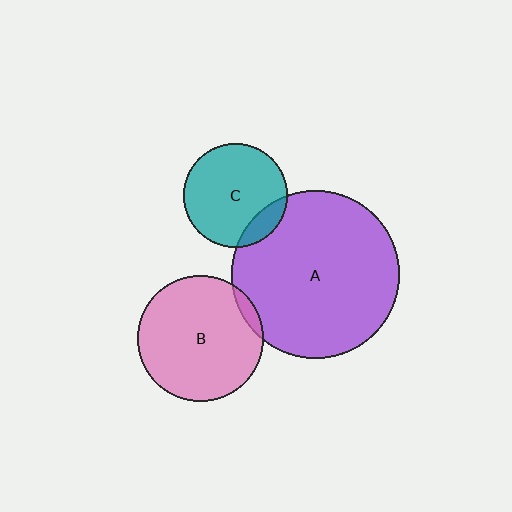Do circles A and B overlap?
Yes.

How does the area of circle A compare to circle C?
Approximately 2.6 times.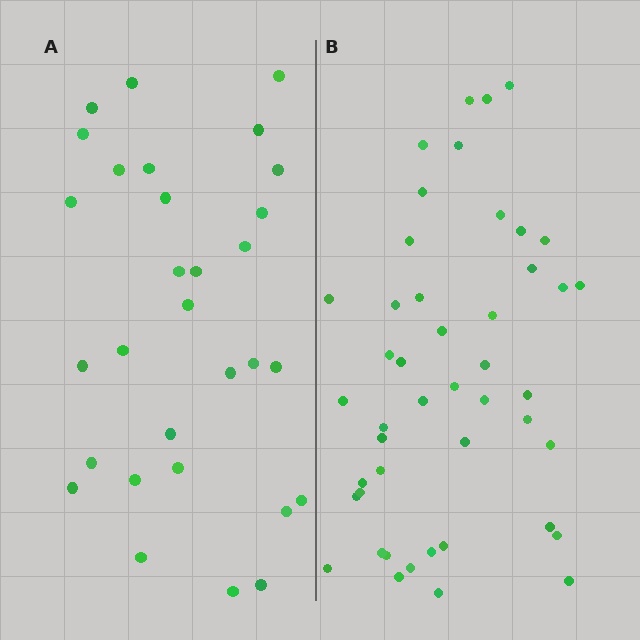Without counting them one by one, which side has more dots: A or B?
Region B (the right region) has more dots.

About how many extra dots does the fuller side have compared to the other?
Region B has approximately 15 more dots than region A.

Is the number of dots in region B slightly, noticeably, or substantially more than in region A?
Region B has substantially more. The ratio is roughly 1.5 to 1.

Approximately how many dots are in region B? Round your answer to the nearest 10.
About 50 dots. (The exact count is 46, which rounds to 50.)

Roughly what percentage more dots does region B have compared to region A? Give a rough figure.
About 55% more.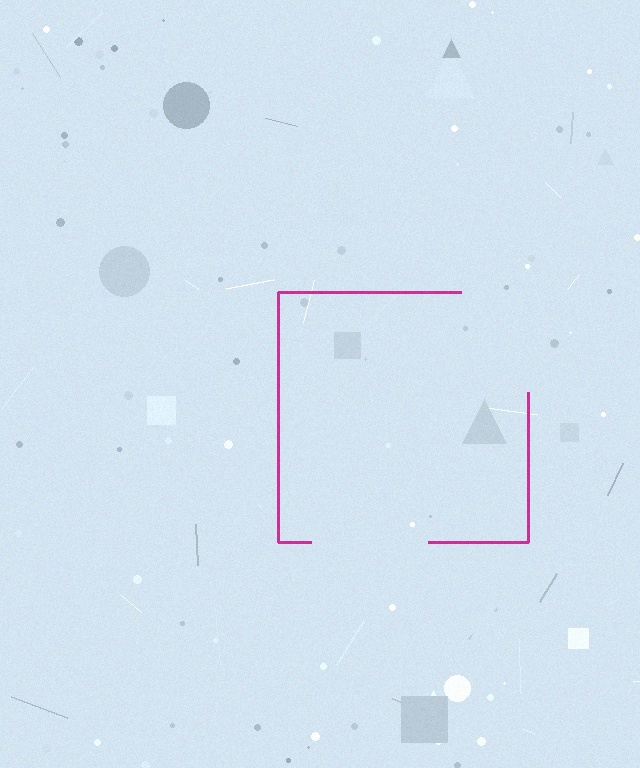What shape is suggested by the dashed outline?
The dashed outline suggests a square.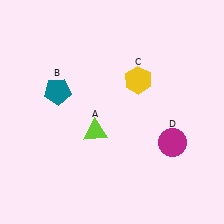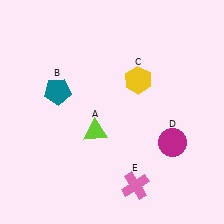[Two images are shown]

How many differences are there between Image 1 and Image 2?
There is 1 difference between the two images.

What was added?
A pink cross (E) was added in Image 2.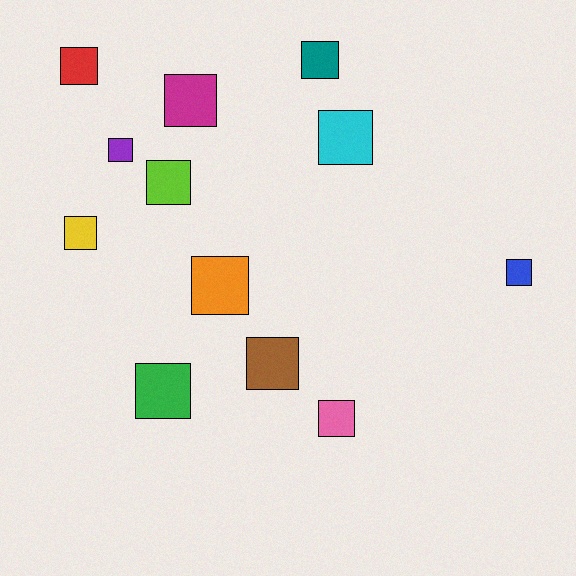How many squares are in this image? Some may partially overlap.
There are 12 squares.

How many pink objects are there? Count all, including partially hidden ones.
There is 1 pink object.